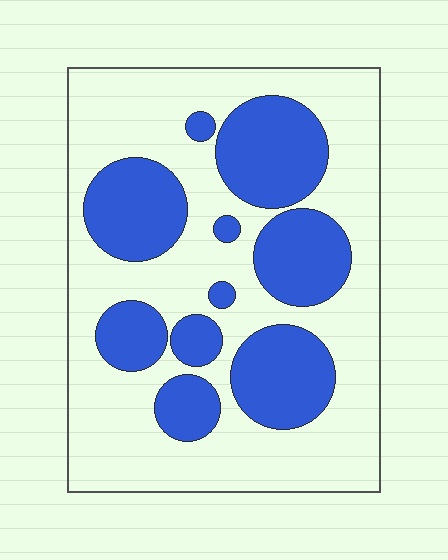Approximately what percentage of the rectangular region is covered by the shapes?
Approximately 35%.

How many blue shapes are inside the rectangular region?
10.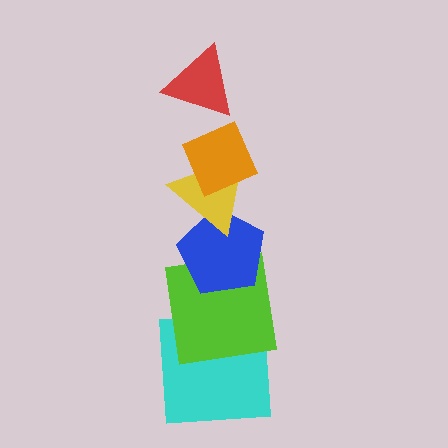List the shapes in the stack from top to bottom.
From top to bottom: the red triangle, the orange diamond, the yellow triangle, the blue pentagon, the lime square, the cyan square.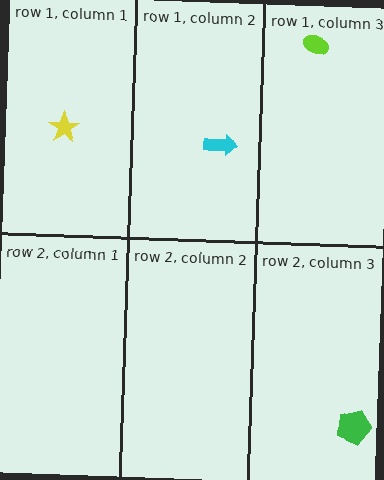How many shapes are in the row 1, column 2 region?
1.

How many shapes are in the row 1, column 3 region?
1.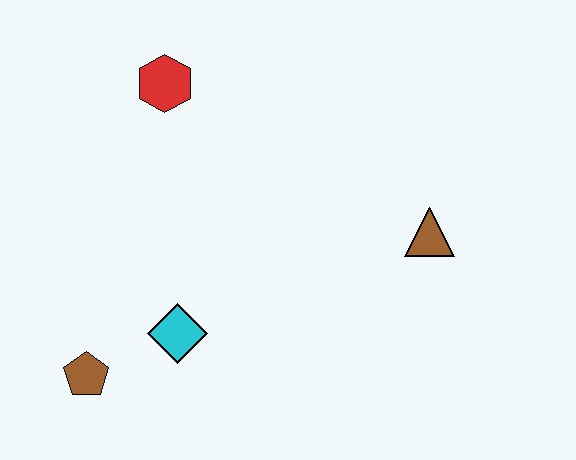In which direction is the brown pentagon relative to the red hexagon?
The brown pentagon is below the red hexagon.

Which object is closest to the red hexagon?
The cyan diamond is closest to the red hexagon.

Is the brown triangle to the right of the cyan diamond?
Yes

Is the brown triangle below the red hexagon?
Yes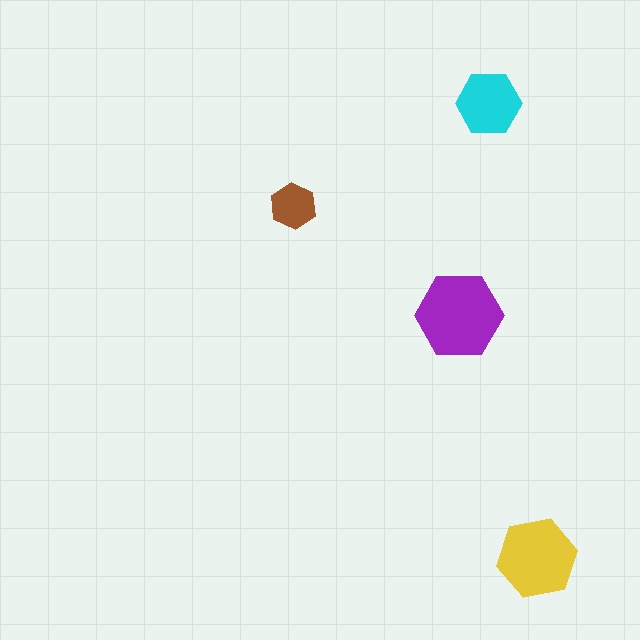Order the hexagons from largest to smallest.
the purple one, the yellow one, the cyan one, the brown one.